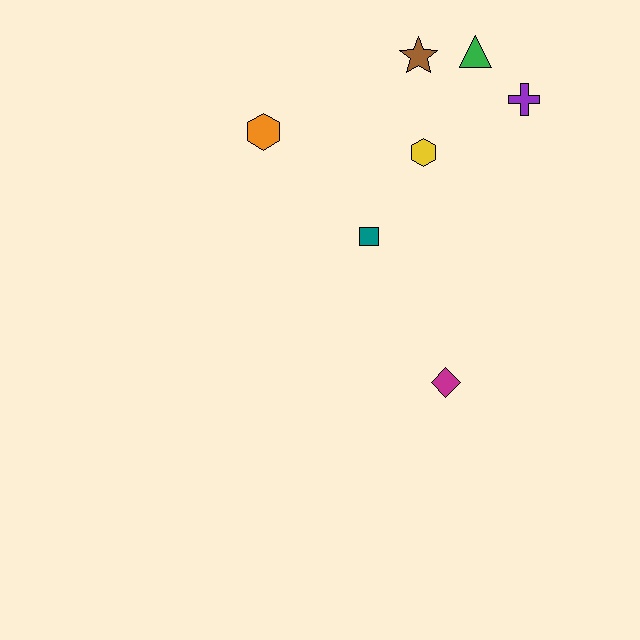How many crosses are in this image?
There is 1 cross.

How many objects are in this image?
There are 7 objects.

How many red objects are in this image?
There are no red objects.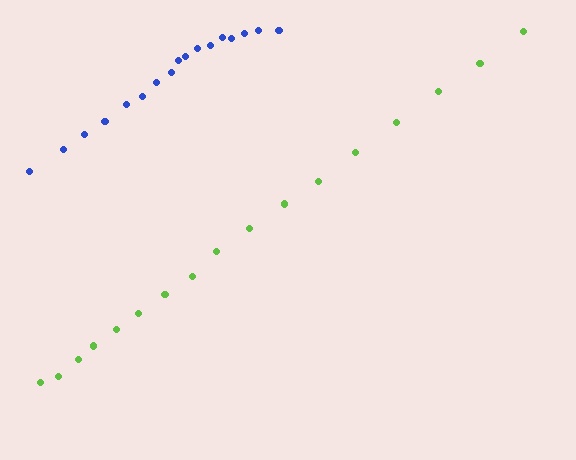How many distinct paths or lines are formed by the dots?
There are 2 distinct paths.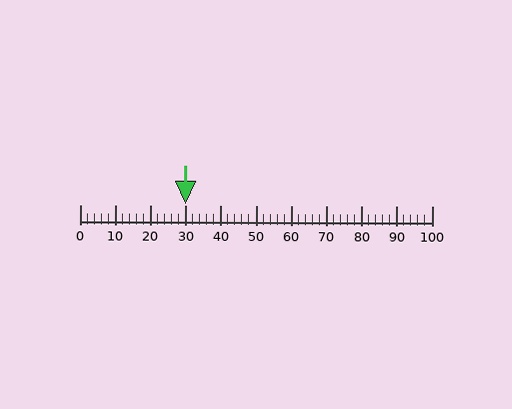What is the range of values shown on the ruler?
The ruler shows values from 0 to 100.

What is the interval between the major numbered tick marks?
The major tick marks are spaced 10 units apart.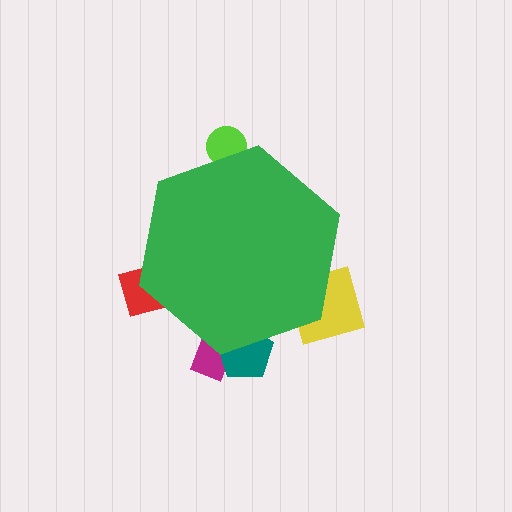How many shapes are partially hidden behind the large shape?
5 shapes are partially hidden.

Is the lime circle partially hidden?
Yes, the lime circle is partially hidden behind the green hexagon.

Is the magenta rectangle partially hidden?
Yes, the magenta rectangle is partially hidden behind the green hexagon.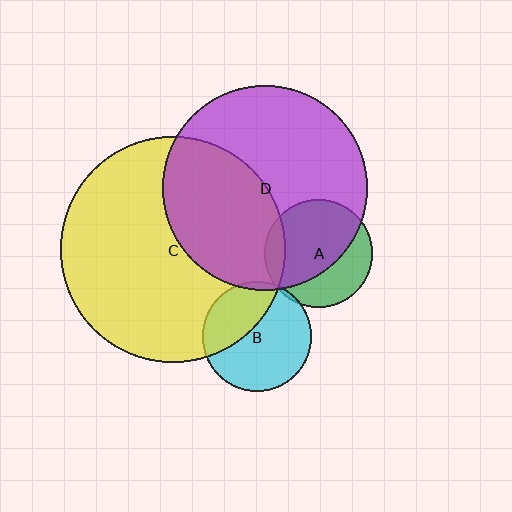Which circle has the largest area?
Circle C (yellow).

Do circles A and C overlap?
Yes.